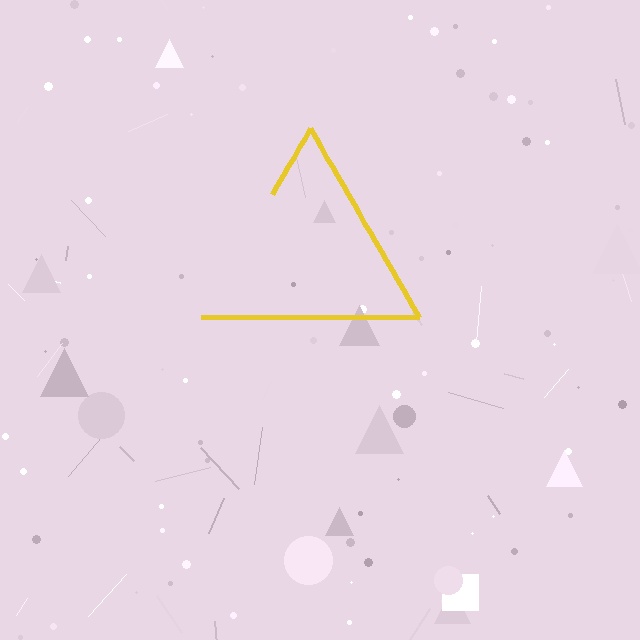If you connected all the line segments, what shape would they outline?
They would outline a triangle.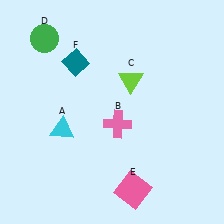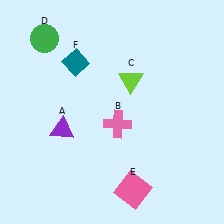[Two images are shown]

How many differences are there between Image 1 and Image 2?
There is 1 difference between the two images.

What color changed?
The triangle (A) changed from cyan in Image 1 to purple in Image 2.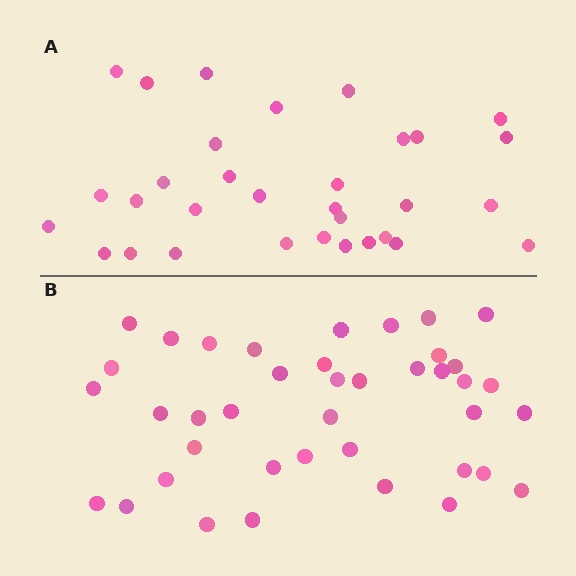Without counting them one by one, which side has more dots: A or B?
Region B (the bottom region) has more dots.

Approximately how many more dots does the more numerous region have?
Region B has roughly 8 or so more dots than region A.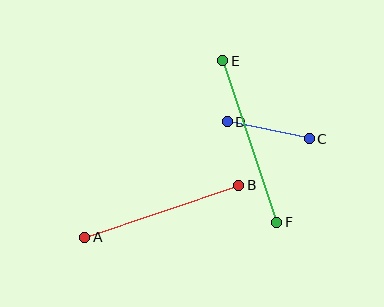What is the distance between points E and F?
The distance is approximately 170 pixels.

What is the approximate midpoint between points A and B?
The midpoint is at approximately (162, 211) pixels.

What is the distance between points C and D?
The distance is approximately 84 pixels.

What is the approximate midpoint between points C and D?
The midpoint is at approximately (268, 130) pixels.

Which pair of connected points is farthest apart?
Points E and F are farthest apart.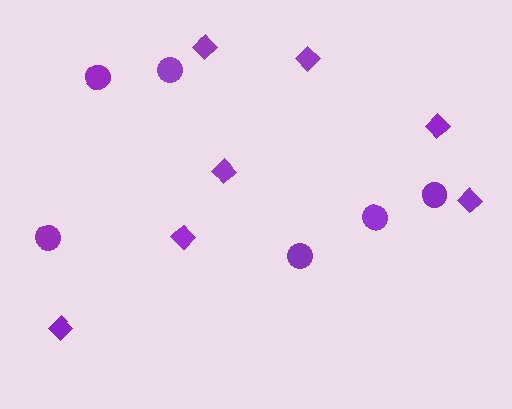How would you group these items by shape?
There are 2 groups: one group of diamonds (7) and one group of circles (6).